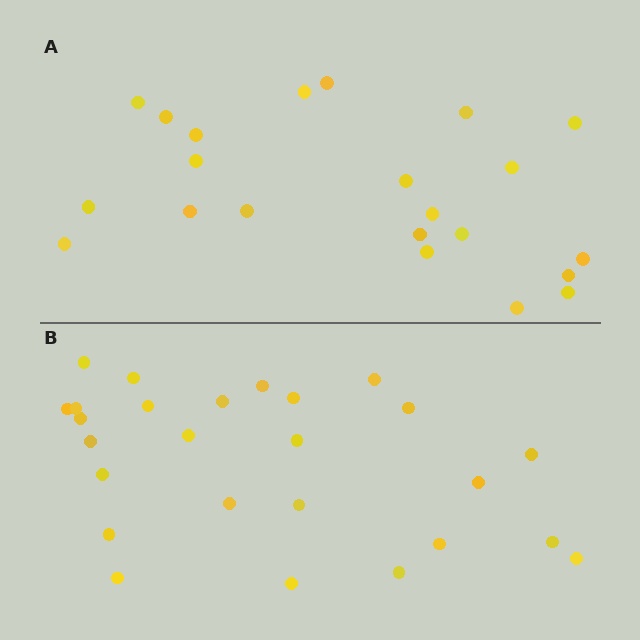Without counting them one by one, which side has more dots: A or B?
Region B (the bottom region) has more dots.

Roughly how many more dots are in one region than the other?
Region B has about 4 more dots than region A.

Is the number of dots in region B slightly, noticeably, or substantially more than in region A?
Region B has only slightly more — the two regions are fairly close. The ratio is roughly 1.2 to 1.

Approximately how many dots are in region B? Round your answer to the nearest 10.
About 30 dots. (The exact count is 26, which rounds to 30.)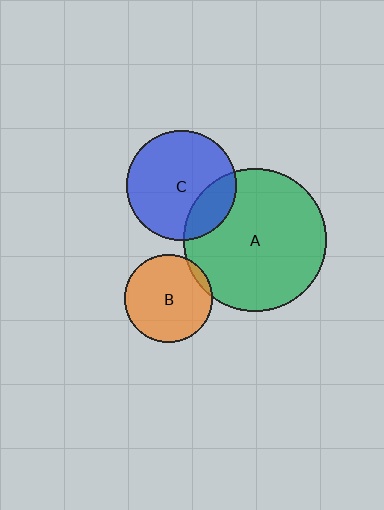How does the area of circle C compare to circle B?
Approximately 1.6 times.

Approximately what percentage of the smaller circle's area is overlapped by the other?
Approximately 5%.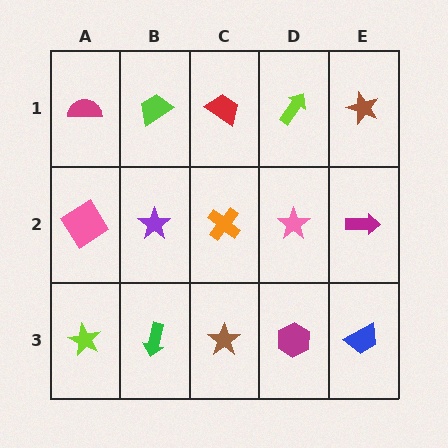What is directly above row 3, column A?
A pink diamond.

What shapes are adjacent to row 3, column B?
A purple star (row 2, column B), a lime star (row 3, column A), a brown star (row 3, column C).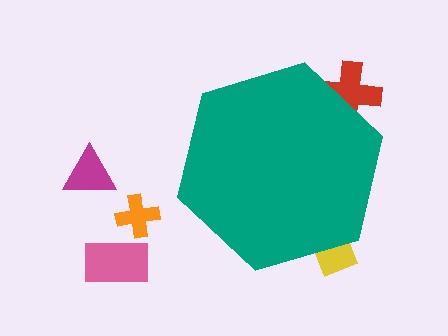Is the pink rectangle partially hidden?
No, the pink rectangle is fully visible.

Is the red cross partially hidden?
Yes, the red cross is partially hidden behind the teal hexagon.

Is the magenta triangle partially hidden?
No, the magenta triangle is fully visible.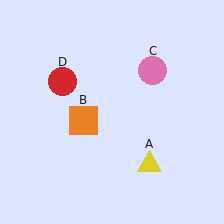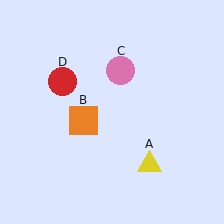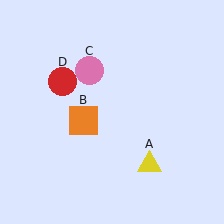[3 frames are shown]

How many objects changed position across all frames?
1 object changed position: pink circle (object C).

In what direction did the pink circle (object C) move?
The pink circle (object C) moved left.